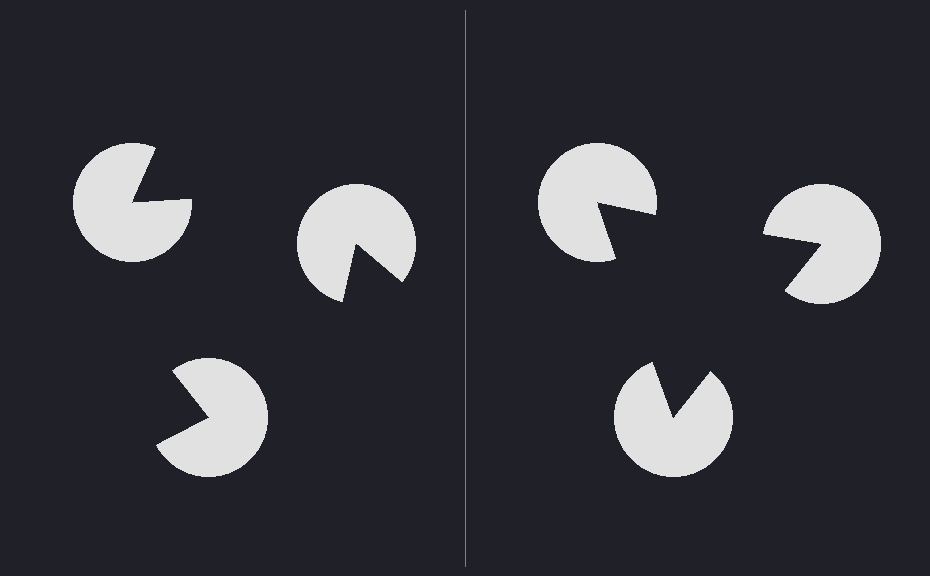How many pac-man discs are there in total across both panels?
6 — 3 on each side.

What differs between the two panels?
The pac-man discs are positioned identically on both sides; only the wedge orientations differ. On the right they align to a triangle; on the left they are misaligned.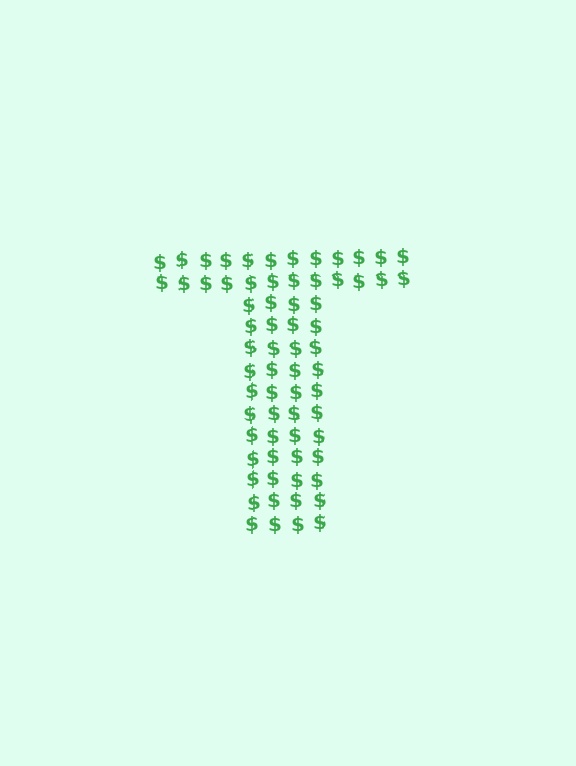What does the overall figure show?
The overall figure shows the letter T.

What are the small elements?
The small elements are dollar signs.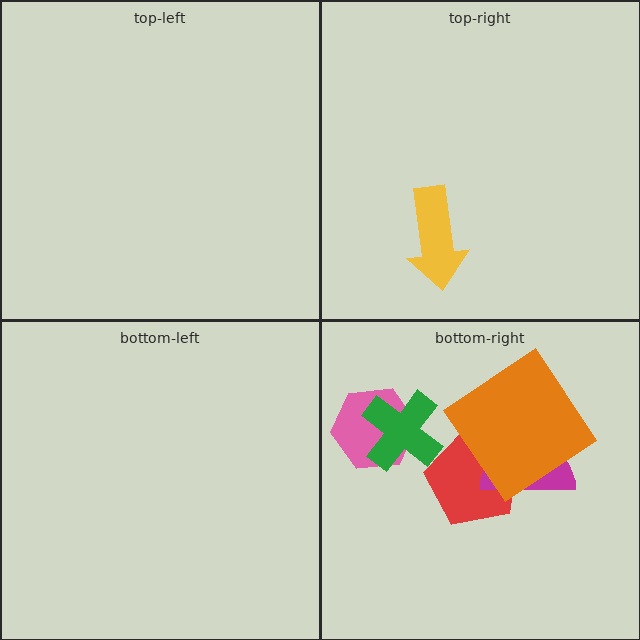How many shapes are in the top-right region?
1.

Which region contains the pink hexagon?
The bottom-right region.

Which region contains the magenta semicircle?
The bottom-right region.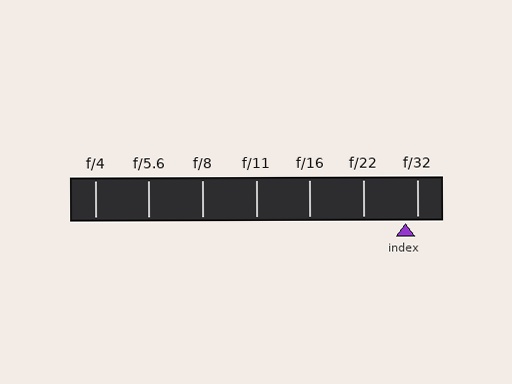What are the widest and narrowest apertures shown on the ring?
The widest aperture shown is f/4 and the narrowest is f/32.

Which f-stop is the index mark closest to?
The index mark is closest to f/32.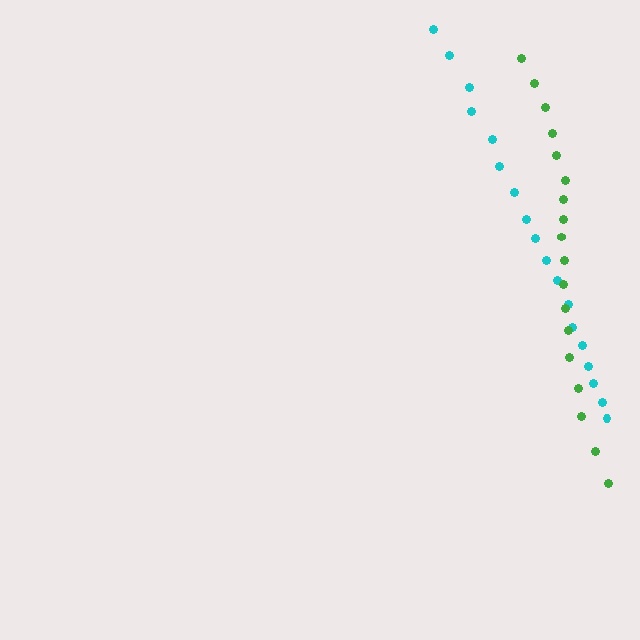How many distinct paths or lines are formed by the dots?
There are 2 distinct paths.